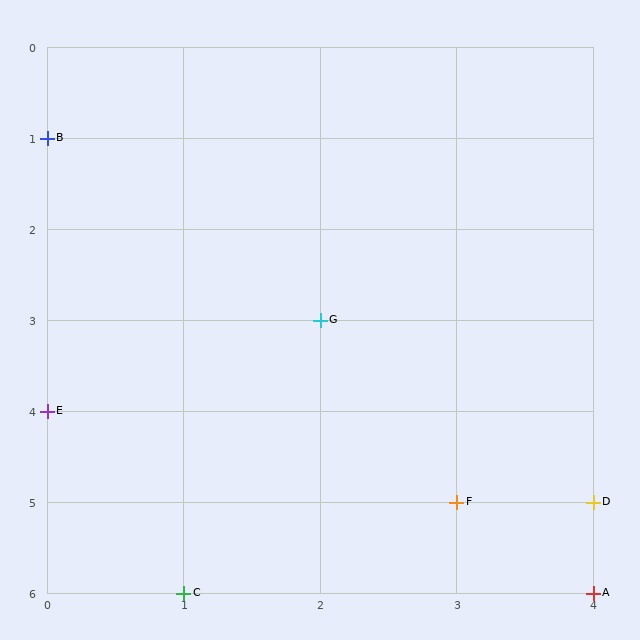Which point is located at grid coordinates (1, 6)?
Point C is at (1, 6).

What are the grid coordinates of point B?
Point B is at grid coordinates (0, 1).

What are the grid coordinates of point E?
Point E is at grid coordinates (0, 4).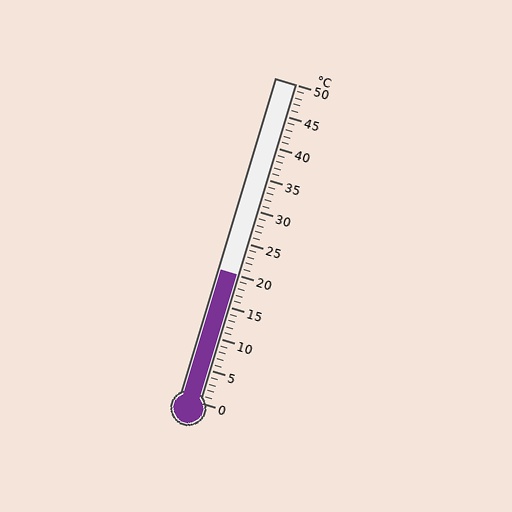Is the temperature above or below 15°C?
The temperature is above 15°C.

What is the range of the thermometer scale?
The thermometer scale ranges from 0°C to 50°C.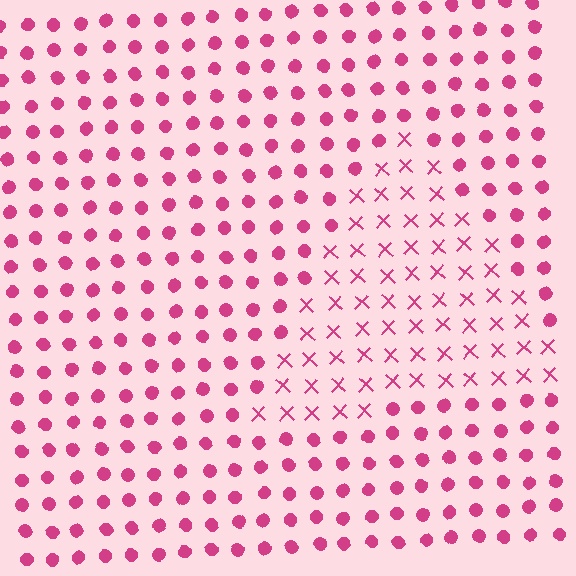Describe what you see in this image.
The image is filled with small magenta elements arranged in a uniform grid. A triangle-shaped region contains X marks, while the surrounding area contains circles. The boundary is defined purely by the change in element shape.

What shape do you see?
I see a triangle.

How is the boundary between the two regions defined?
The boundary is defined by a change in element shape: X marks inside vs. circles outside. All elements share the same color and spacing.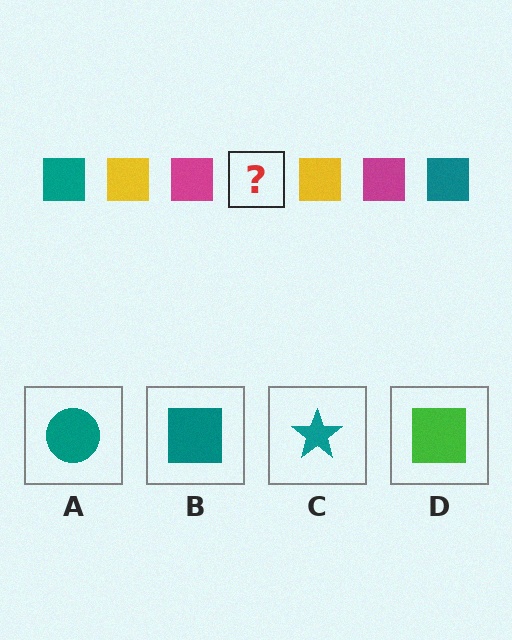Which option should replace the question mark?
Option B.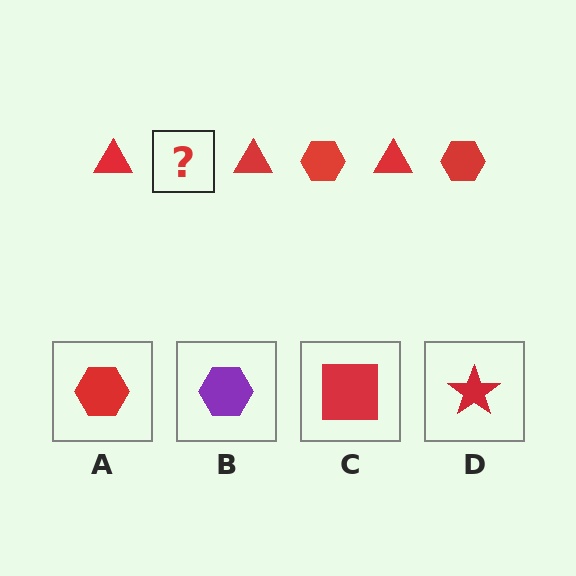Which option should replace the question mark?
Option A.